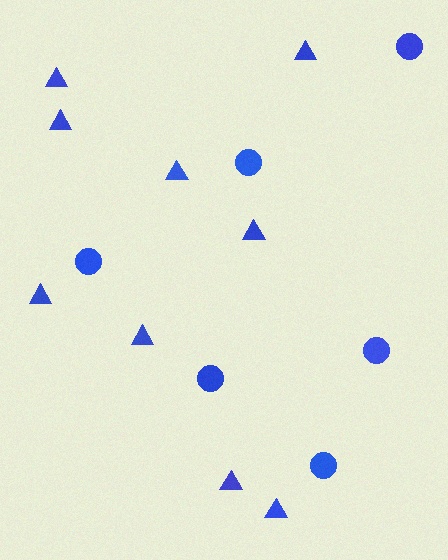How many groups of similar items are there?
There are 2 groups: one group of triangles (9) and one group of circles (6).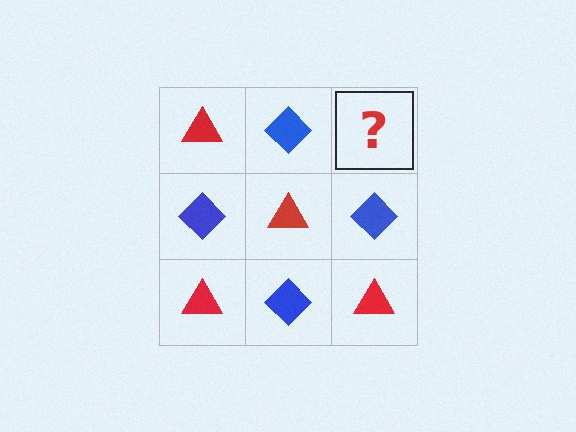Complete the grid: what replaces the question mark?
The question mark should be replaced with a red triangle.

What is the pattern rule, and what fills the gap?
The rule is that it alternates red triangle and blue diamond in a checkerboard pattern. The gap should be filled with a red triangle.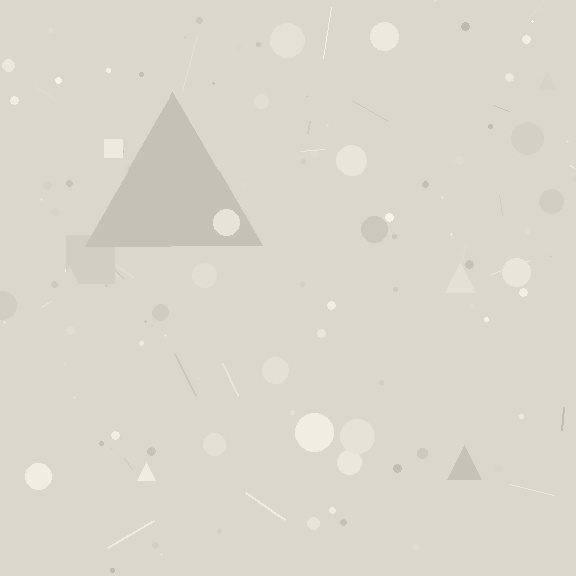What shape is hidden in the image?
A triangle is hidden in the image.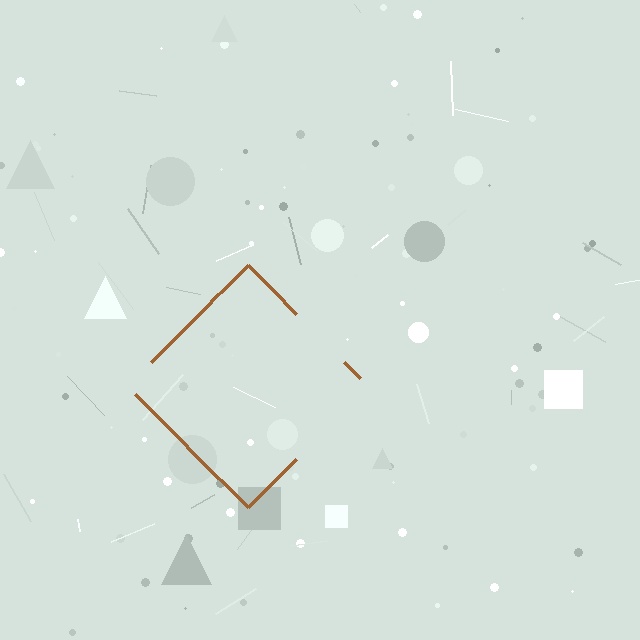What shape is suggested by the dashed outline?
The dashed outline suggests a diamond.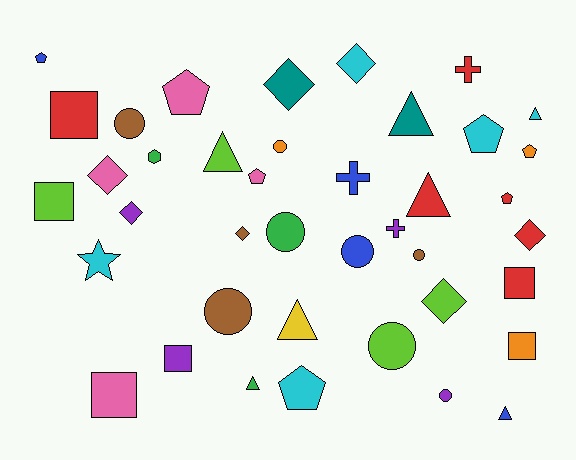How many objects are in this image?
There are 40 objects.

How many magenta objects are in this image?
There are no magenta objects.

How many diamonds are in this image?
There are 7 diamonds.